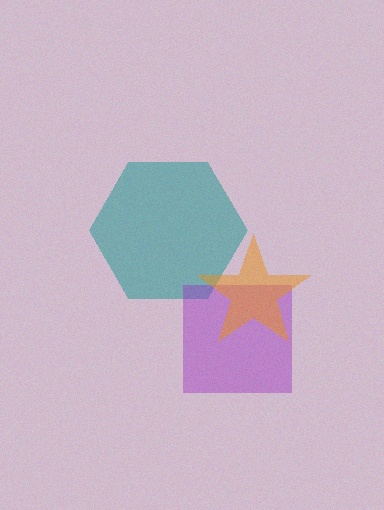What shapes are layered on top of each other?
The layered shapes are: a teal hexagon, a purple square, an orange star.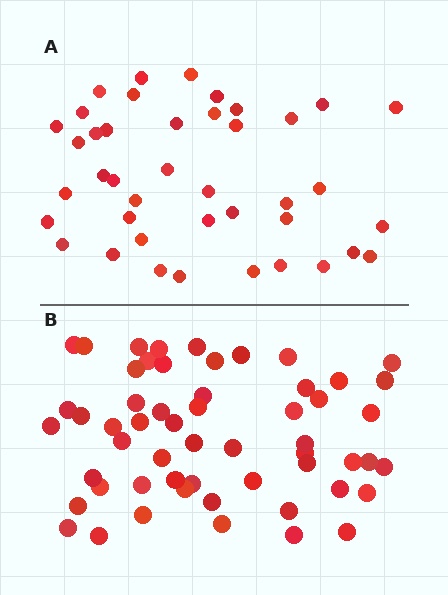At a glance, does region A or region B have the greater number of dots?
Region B (the bottom region) has more dots.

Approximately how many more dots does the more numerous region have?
Region B has approximately 15 more dots than region A.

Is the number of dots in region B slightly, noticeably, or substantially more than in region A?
Region B has noticeably more, but not dramatically so. The ratio is roughly 1.4 to 1.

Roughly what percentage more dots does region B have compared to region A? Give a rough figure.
About 35% more.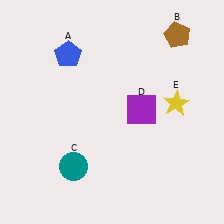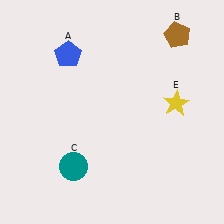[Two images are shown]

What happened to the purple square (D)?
The purple square (D) was removed in Image 2. It was in the top-right area of Image 1.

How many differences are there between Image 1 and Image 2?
There is 1 difference between the two images.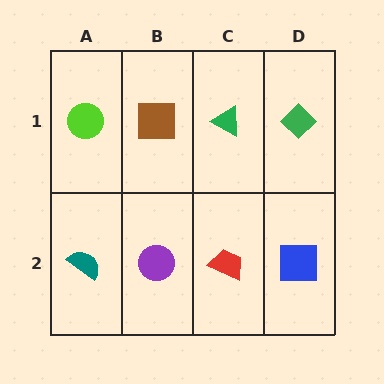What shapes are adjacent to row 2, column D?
A green diamond (row 1, column D), a red trapezoid (row 2, column C).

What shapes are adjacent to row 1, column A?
A teal semicircle (row 2, column A), a brown square (row 1, column B).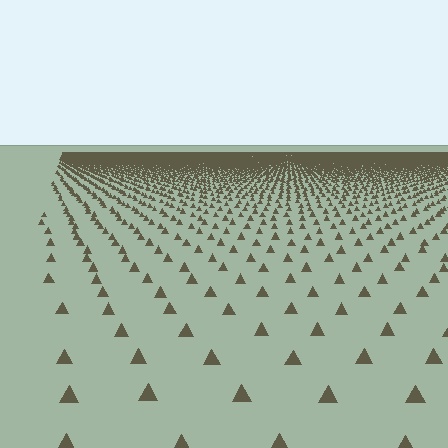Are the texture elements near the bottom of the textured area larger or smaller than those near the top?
Larger. Near the bottom, elements are closer to the viewer and appear at a bigger on-screen size.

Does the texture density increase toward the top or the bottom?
Density increases toward the top.